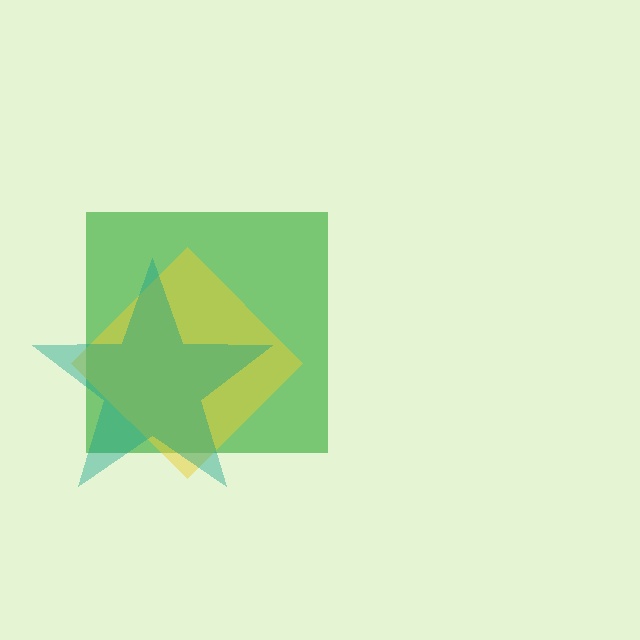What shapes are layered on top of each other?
The layered shapes are: a green square, a yellow diamond, a teal star.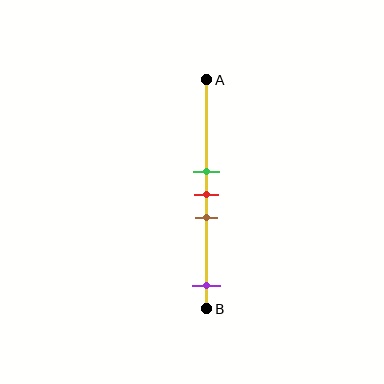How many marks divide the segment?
There are 4 marks dividing the segment.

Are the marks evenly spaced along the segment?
No, the marks are not evenly spaced.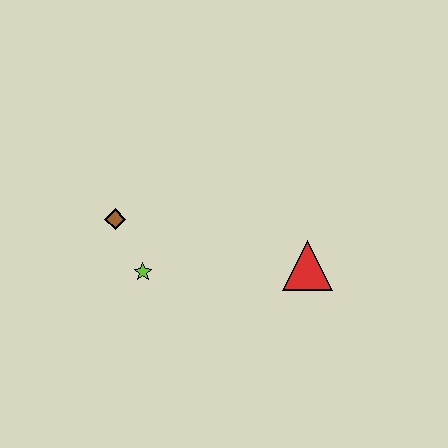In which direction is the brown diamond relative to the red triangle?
The brown diamond is to the left of the red triangle.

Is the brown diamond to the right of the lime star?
No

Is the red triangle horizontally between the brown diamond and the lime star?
No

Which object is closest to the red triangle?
The lime star is closest to the red triangle.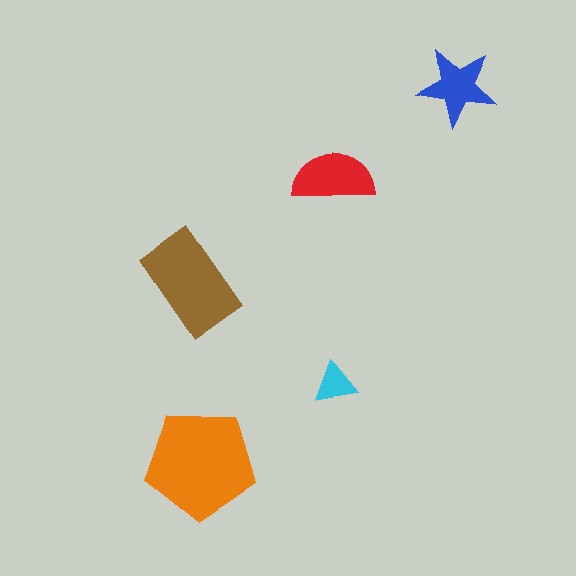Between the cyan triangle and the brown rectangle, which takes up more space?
The brown rectangle.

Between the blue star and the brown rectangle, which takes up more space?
The brown rectangle.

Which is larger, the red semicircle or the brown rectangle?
The brown rectangle.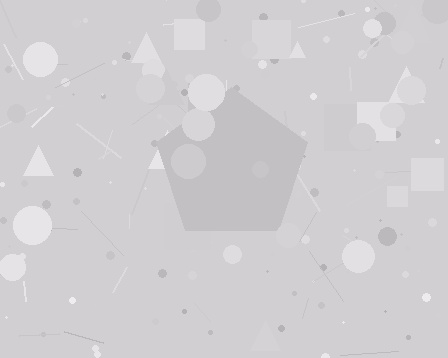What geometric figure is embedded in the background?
A pentagon is embedded in the background.